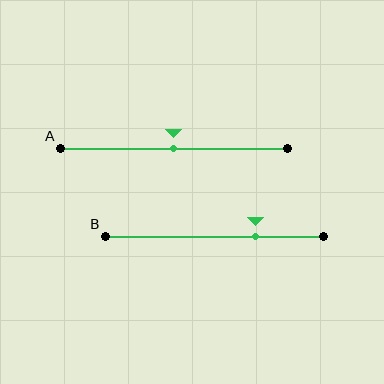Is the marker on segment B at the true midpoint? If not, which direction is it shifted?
No, the marker on segment B is shifted to the right by about 19% of the segment length.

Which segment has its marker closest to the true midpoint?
Segment A has its marker closest to the true midpoint.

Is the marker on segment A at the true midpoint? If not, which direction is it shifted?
Yes, the marker on segment A is at the true midpoint.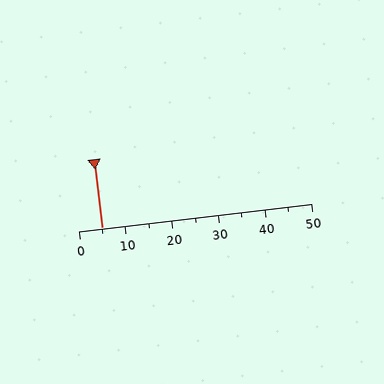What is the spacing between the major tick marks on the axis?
The major ticks are spaced 10 apart.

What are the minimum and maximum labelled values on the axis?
The axis runs from 0 to 50.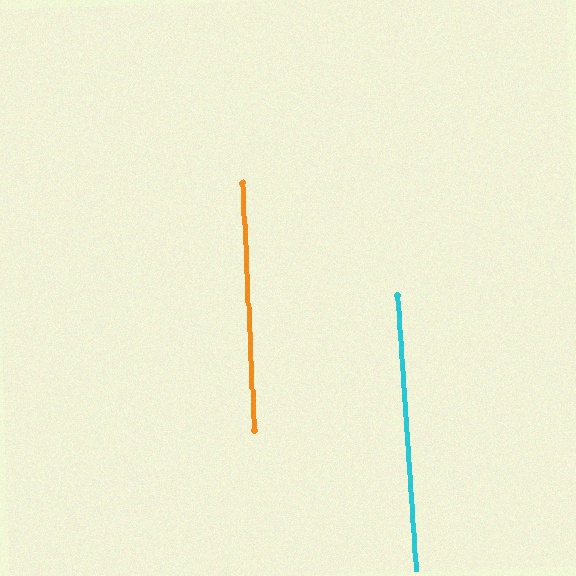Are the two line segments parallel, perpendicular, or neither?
Parallel — their directions differ by only 1.2°.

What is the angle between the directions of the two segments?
Approximately 1 degree.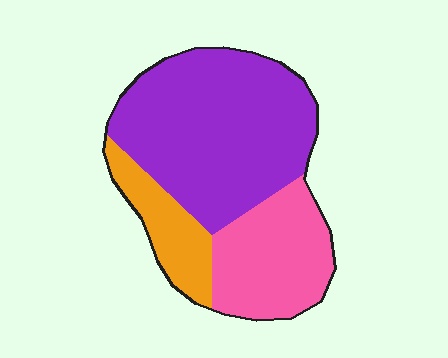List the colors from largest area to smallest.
From largest to smallest: purple, pink, orange.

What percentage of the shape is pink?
Pink covers around 30% of the shape.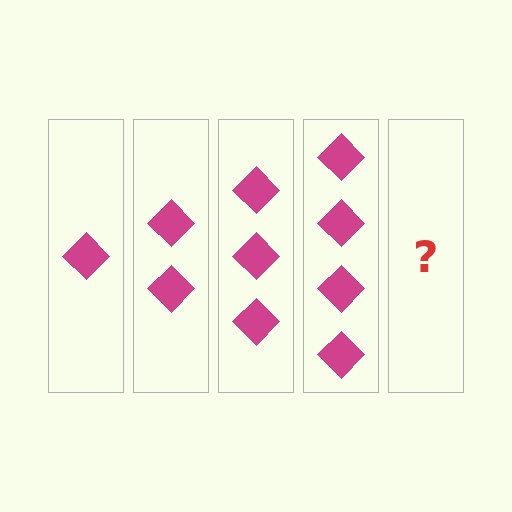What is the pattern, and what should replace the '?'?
The pattern is that each step adds one more diamond. The '?' should be 5 diamonds.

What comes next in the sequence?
The next element should be 5 diamonds.